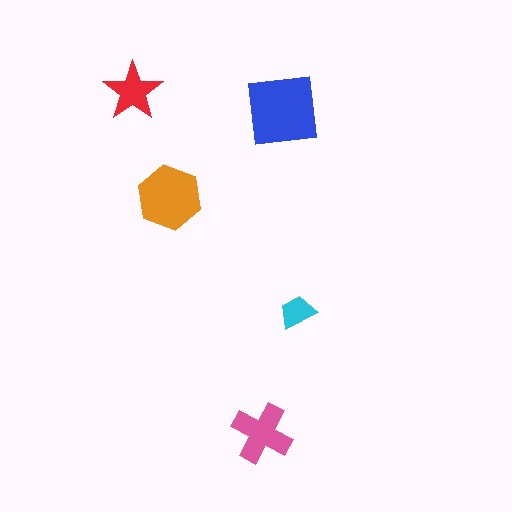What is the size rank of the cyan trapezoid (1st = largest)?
5th.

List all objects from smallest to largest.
The cyan trapezoid, the red star, the pink cross, the orange hexagon, the blue square.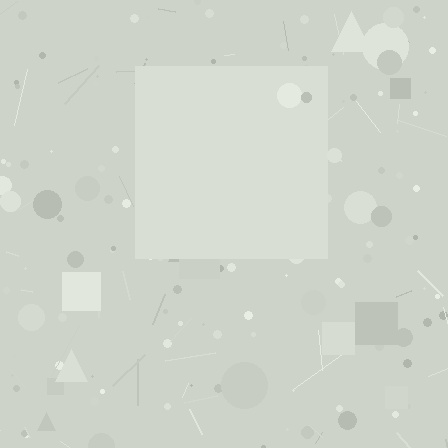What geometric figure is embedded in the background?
A square is embedded in the background.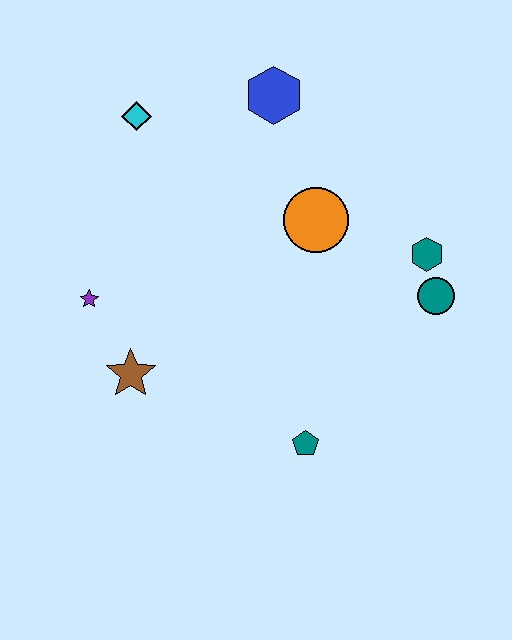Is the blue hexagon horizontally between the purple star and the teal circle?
Yes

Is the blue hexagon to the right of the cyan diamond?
Yes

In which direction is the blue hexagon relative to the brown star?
The blue hexagon is above the brown star.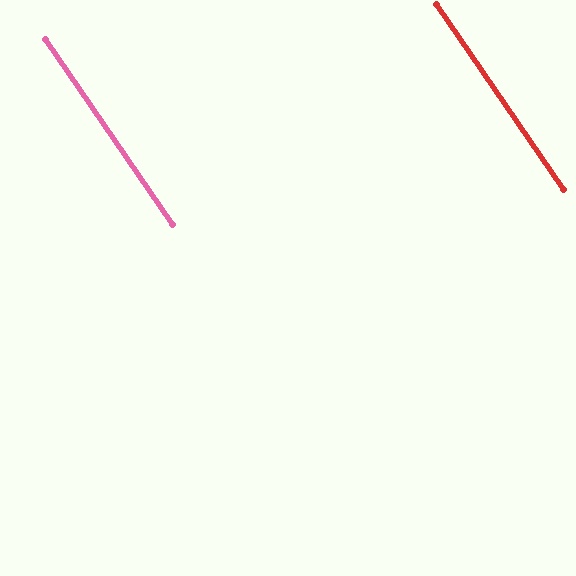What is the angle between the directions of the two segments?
Approximately 0 degrees.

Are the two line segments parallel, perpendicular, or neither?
Parallel — their directions differ by only 0.1°.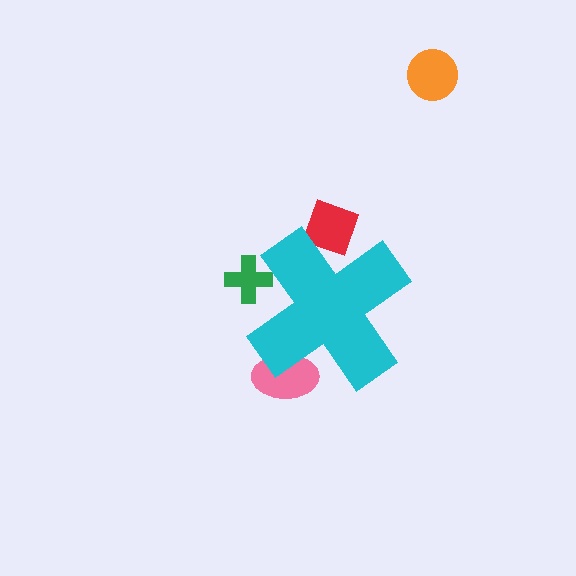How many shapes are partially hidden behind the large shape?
3 shapes are partially hidden.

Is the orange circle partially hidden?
No, the orange circle is fully visible.